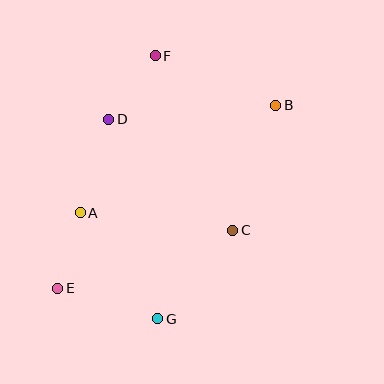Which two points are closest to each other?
Points D and F are closest to each other.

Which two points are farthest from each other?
Points B and E are farthest from each other.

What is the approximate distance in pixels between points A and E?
The distance between A and E is approximately 79 pixels.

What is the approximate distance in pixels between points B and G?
The distance between B and G is approximately 244 pixels.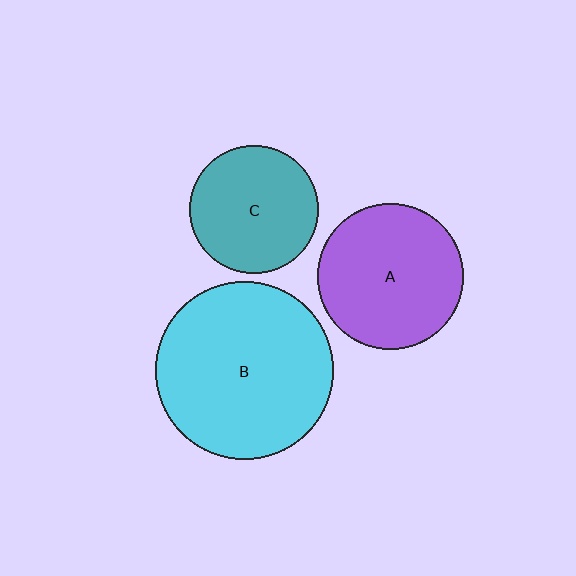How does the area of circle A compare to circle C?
Approximately 1.3 times.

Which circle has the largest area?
Circle B (cyan).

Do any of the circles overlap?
No, none of the circles overlap.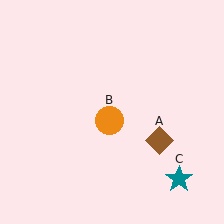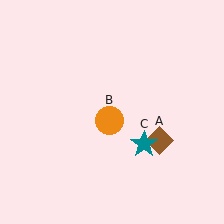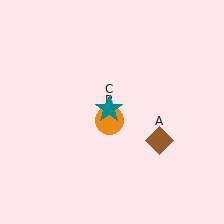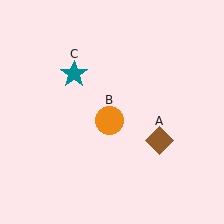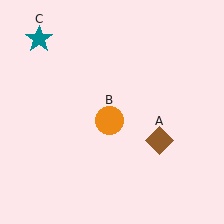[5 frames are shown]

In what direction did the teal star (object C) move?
The teal star (object C) moved up and to the left.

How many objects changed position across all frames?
1 object changed position: teal star (object C).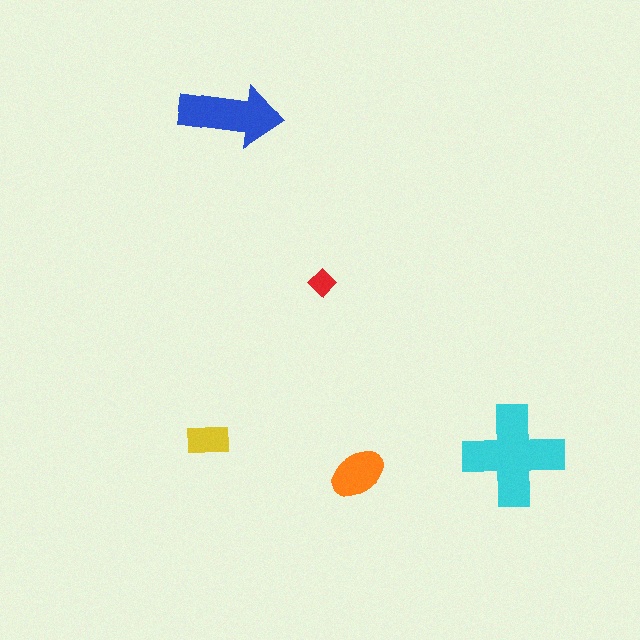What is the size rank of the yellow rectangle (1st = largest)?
4th.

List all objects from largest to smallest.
The cyan cross, the blue arrow, the orange ellipse, the yellow rectangle, the red diamond.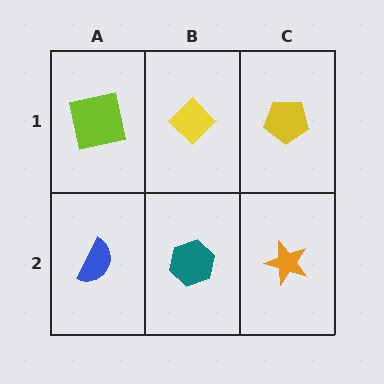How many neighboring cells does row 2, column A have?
2.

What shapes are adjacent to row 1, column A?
A blue semicircle (row 2, column A), a yellow diamond (row 1, column B).